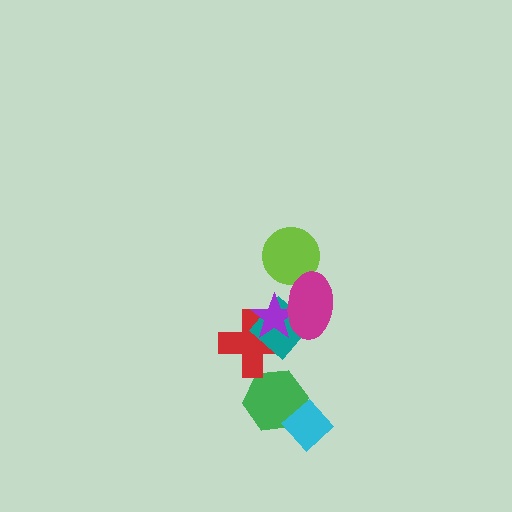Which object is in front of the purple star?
The magenta ellipse is in front of the purple star.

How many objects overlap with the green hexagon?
1 object overlaps with the green hexagon.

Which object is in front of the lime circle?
The magenta ellipse is in front of the lime circle.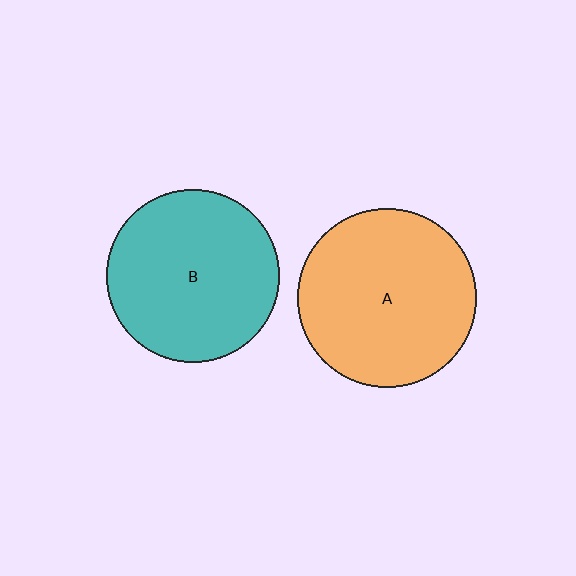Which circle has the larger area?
Circle A (orange).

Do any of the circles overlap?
No, none of the circles overlap.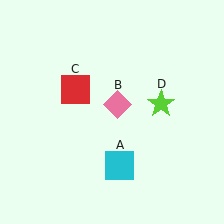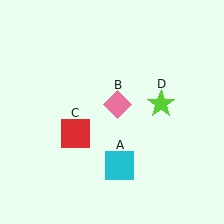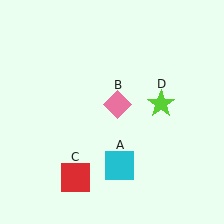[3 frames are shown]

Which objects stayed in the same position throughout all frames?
Cyan square (object A) and pink diamond (object B) and lime star (object D) remained stationary.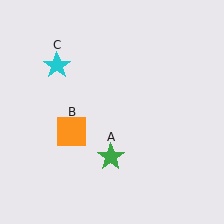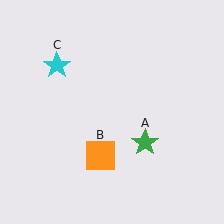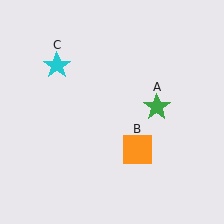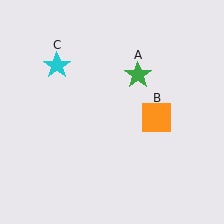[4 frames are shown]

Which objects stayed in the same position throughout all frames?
Cyan star (object C) remained stationary.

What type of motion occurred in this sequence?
The green star (object A), orange square (object B) rotated counterclockwise around the center of the scene.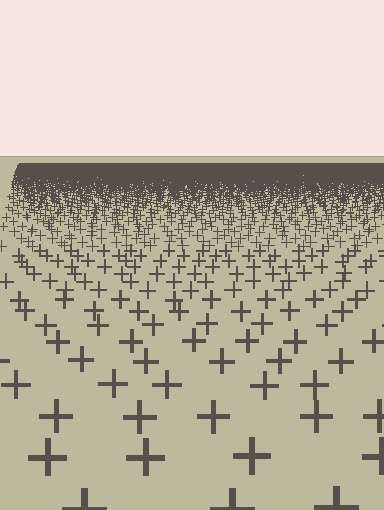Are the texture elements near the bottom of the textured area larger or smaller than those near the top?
Larger. Near the bottom, elements are closer to the viewer and appear at a bigger on-screen size.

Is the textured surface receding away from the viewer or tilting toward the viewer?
The surface is receding away from the viewer. Texture elements get smaller and denser toward the top.